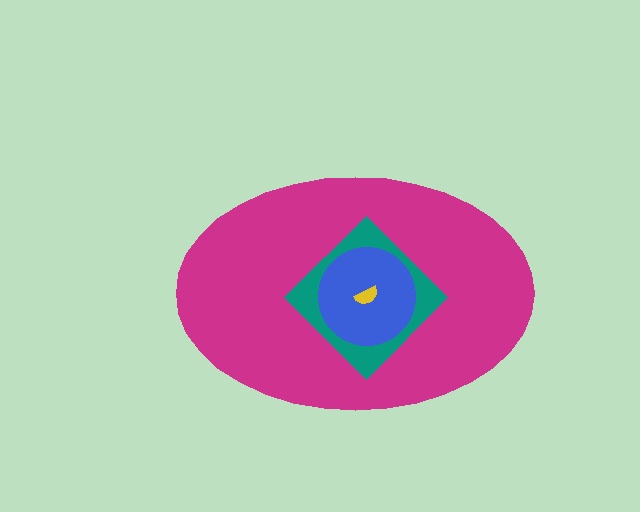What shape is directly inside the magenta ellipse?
The teal diamond.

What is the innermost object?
The yellow semicircle.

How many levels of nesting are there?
4.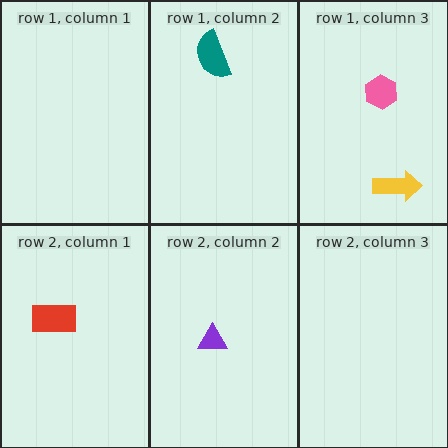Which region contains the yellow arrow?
The row 1, column 3 region.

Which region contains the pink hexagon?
The row 1, column 3 region.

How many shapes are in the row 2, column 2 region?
1.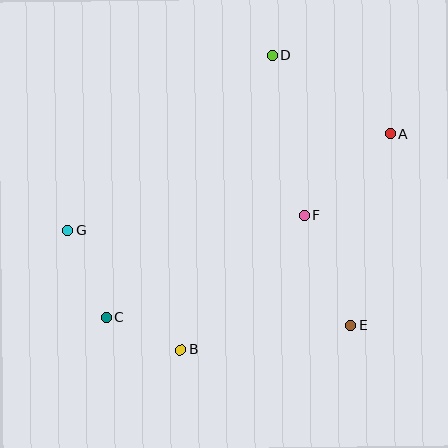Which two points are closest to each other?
Points B and C are closest to each other.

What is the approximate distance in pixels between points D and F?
The distance between D and F is approximately 163 pixels.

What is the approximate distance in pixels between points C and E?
The distance between C and E is approximately 245 pixels.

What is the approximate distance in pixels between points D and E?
The distance between D and E is approximately 281 pixels.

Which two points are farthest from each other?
Points A and C are farthest from each other.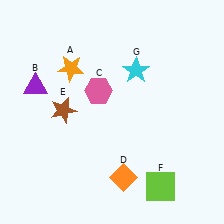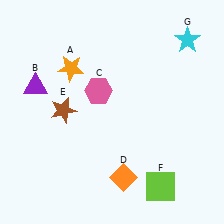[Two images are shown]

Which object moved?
The cyan star (G) moved right.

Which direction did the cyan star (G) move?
The cyan star (G) moved right.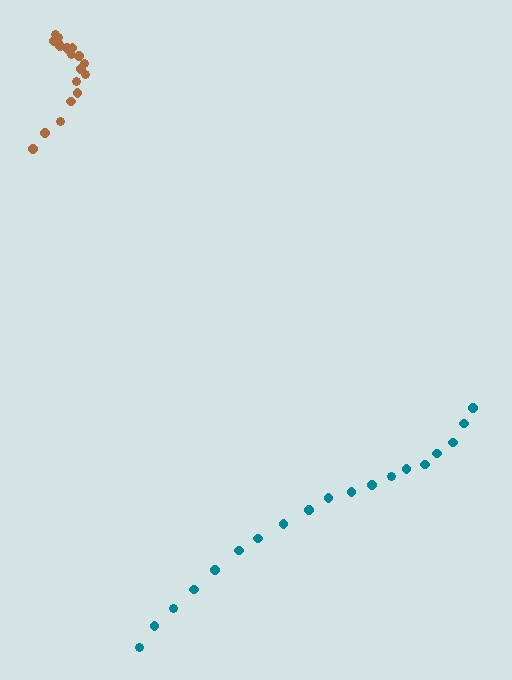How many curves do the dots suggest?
There are 2 distinct paths.